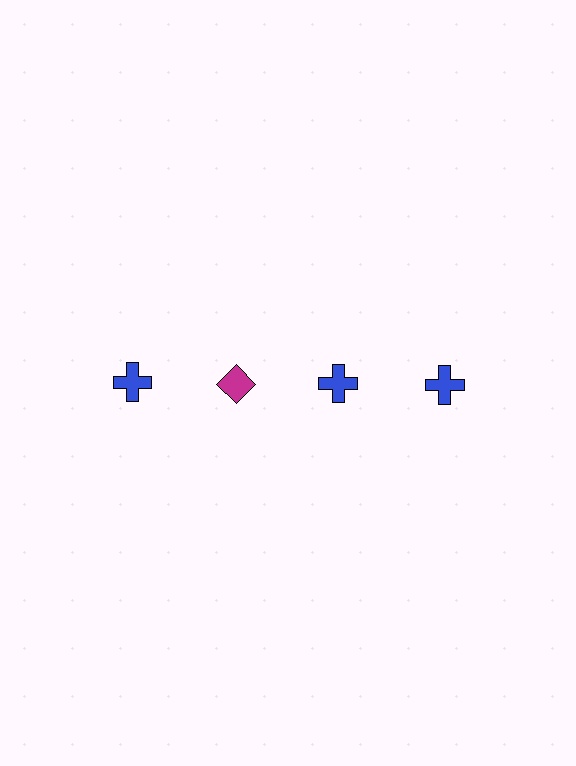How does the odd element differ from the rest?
It differs in both color (magenta instead of blue) and shape (diamond instead of cross).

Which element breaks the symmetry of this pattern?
The magenta diamond in the top row, second from left column breaks the symmetry. All other shapes are blue crosses.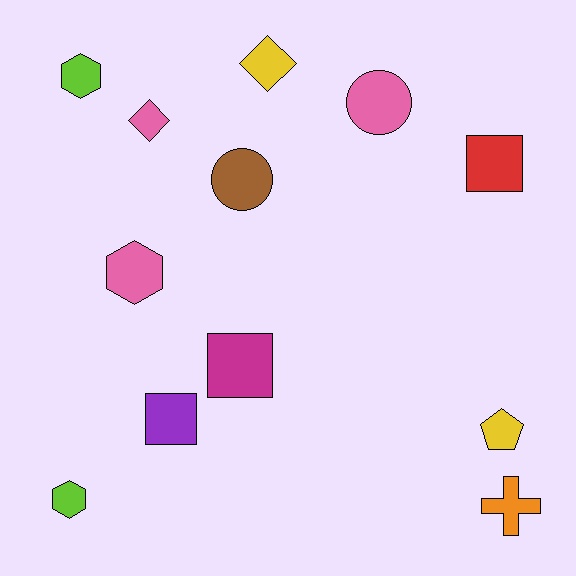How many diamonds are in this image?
There are 2 diamonds.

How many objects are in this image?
There are 12 objects.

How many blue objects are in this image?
There are no blue objects.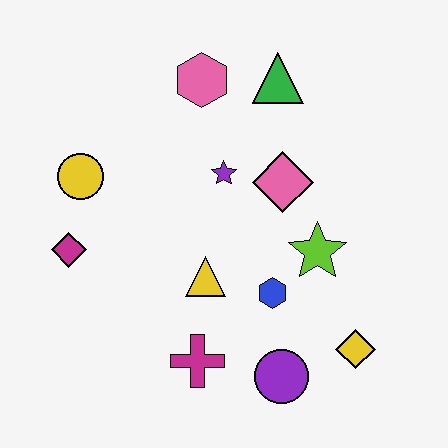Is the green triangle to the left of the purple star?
No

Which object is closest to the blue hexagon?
The lime star is closest to the blue hexagon.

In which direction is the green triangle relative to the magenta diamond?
The green triangle is to the right of the magenta diamond.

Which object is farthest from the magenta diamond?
The yellow diamond is farthest from the magenta diamond.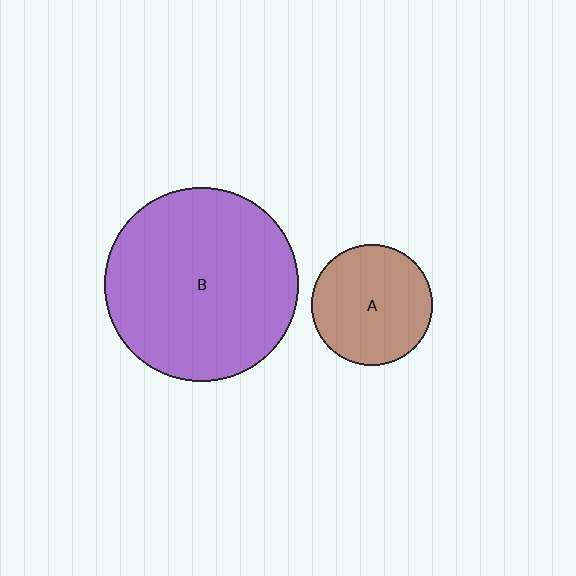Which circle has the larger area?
Circle B (purple).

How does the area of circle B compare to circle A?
Approximately 2.6 times.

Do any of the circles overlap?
No, none of the circles overlap.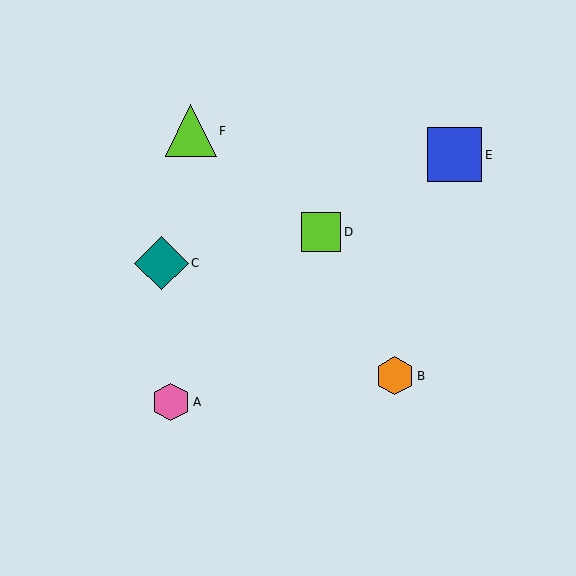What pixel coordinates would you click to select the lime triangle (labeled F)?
Click at (191, 131) to select the lime triangle F.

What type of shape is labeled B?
Shape B is an orange hexagon.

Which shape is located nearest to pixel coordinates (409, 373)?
The orange hexagon (labeled B) at (395, 376) is nearest to that location.